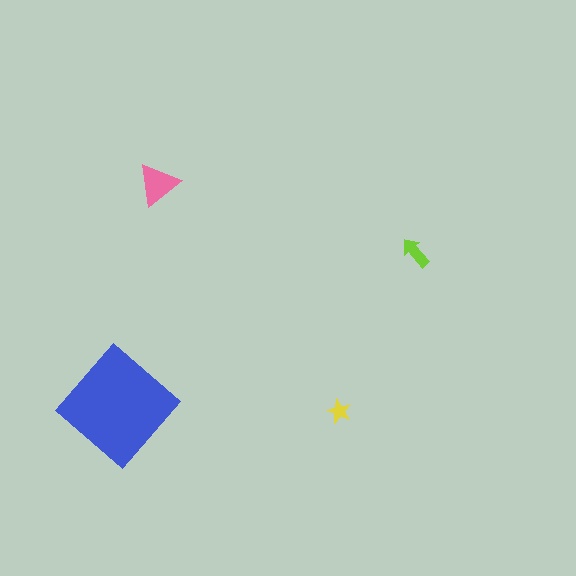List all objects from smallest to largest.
The yellow star, the lime arrow, the pink triangle, the blue diamond.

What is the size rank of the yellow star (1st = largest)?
4th.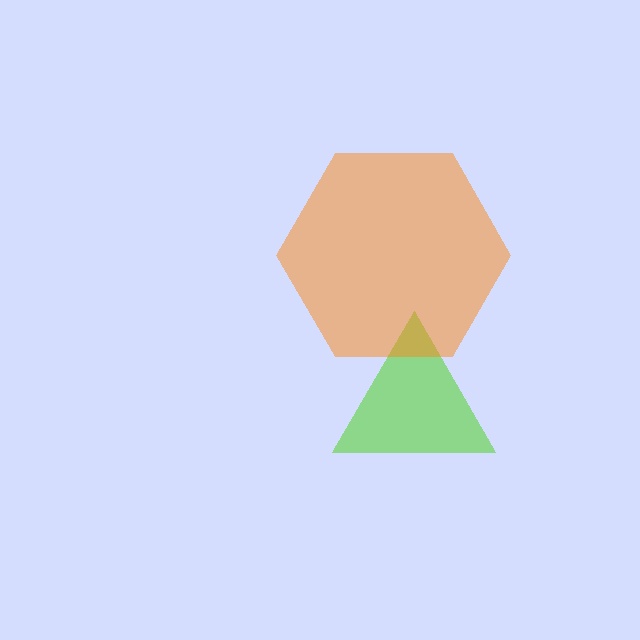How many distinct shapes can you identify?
There are 2 distinct shapes: a lime triangle, an orange hexagon.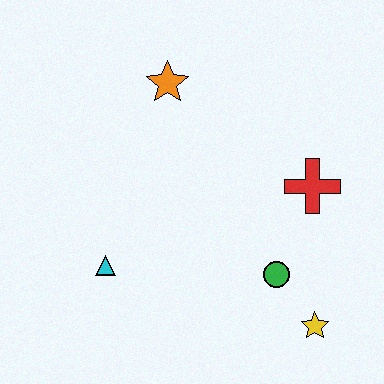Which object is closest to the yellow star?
The green circle is closest to the yellow star.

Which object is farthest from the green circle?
The orange star is farthest from the green circle.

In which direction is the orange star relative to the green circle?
The orange star is above the green circle.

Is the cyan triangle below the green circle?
No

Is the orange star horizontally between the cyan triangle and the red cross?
Yes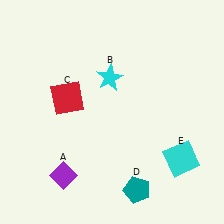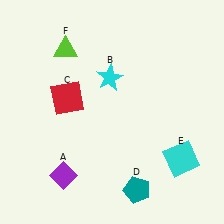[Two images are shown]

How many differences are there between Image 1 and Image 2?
There is 1 difference between the two images.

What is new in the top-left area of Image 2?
A lime triangle (F) was added in the top-left area of Image 2.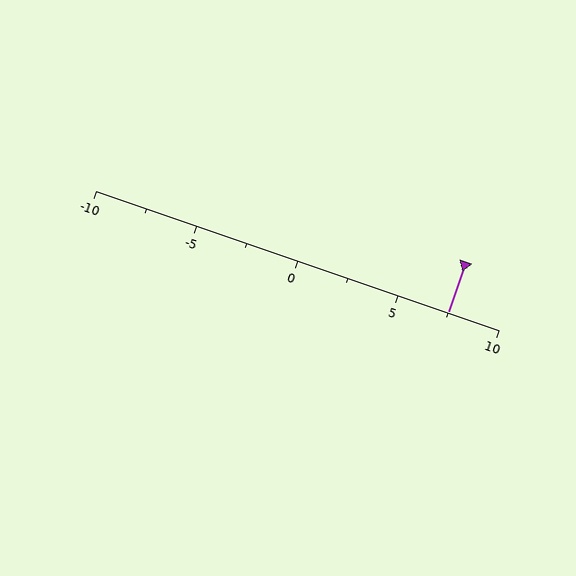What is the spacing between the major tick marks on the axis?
The major ticks are spaced 5 apart.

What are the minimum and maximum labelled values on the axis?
The axis runs from -10 to 10.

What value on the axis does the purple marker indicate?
The marker indicates approximately 7.5.